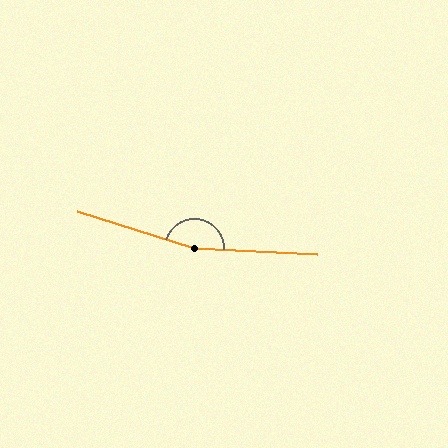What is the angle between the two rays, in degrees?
Approximately 165 degrees.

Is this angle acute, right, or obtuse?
It is obtuse.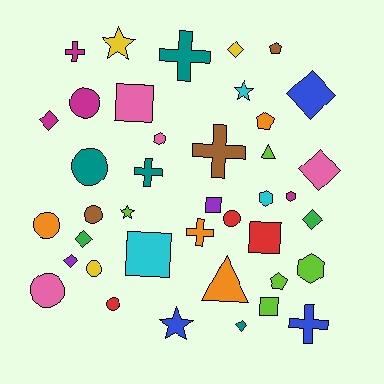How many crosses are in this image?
There are 6 crosses.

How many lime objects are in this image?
There are 5 lime objects.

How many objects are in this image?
There are 40 objects.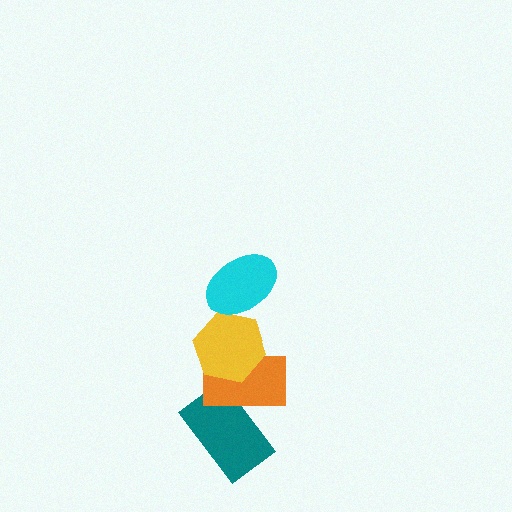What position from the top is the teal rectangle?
The teal rectangle is 4th from the top.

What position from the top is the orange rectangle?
The orange rectangle is 3rd from the top.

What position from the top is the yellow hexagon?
The yellow hexagon is 2nd from the top.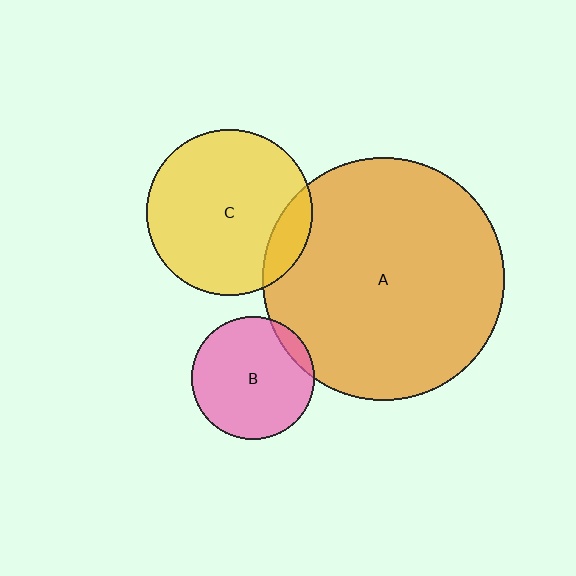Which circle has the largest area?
Circle A (orange).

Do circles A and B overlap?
Yes.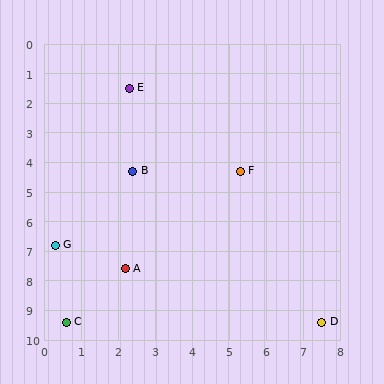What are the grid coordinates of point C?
Point C is at approximately (0.6, 9.4).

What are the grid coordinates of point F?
Point F is at approximately (5.3, 4.3).